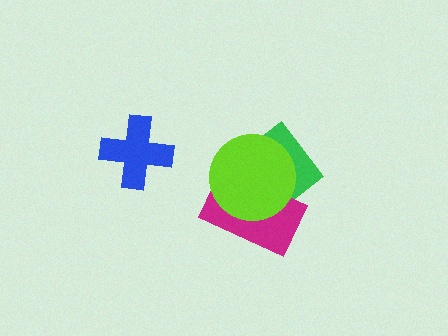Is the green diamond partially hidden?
Yes, it is partially covered by another shape.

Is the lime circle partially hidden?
No, no other shape covers it.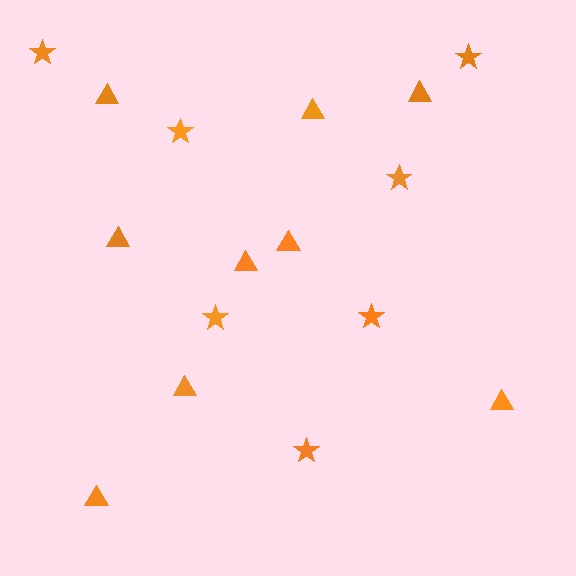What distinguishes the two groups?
There are 2 groups: one group of stars (7) and one group of triangles (9).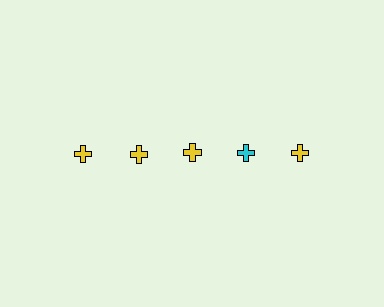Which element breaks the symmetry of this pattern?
The cyan cross in the top row, second from right column breaks the symmetry. All other shapes are yellow crosses.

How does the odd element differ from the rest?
It has a different color: cyan instead of yellow.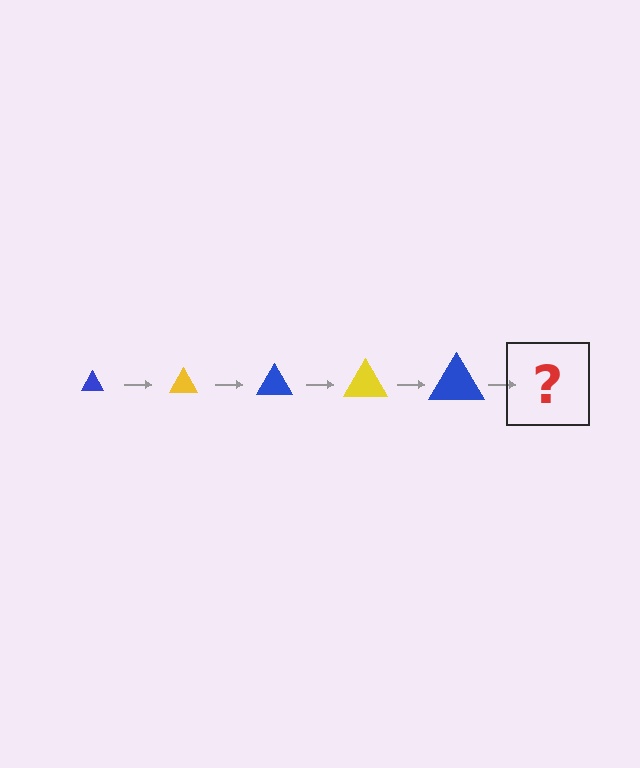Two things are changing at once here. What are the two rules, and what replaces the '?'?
The two rules are that the triangle grows larger each step and the color cycles through blue and yellow. The '?' should be a yellow triangle, larger than the previous one.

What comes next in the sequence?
The next element should be a yellow triangle, larger than the previous one.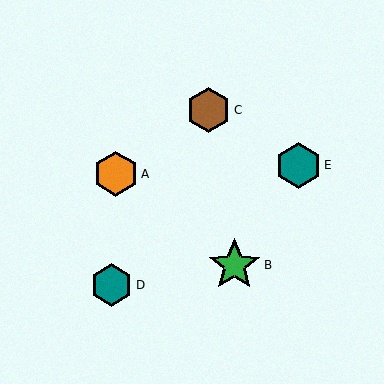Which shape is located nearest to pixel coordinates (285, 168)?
The teal hexagon (labeled E) at (299, 165) is nearest to that location.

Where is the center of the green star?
The center of the green star is at (234, 265).